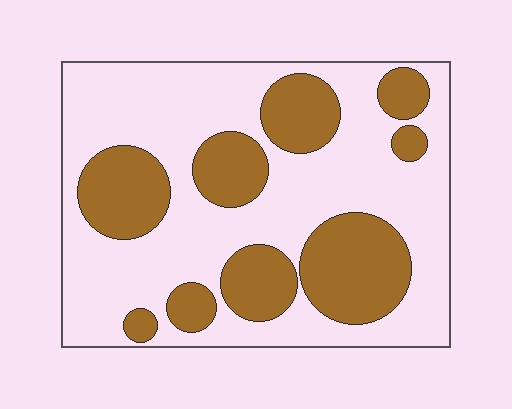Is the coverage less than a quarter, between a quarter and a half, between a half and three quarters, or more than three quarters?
Between a quarter and a half.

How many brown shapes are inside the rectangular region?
9.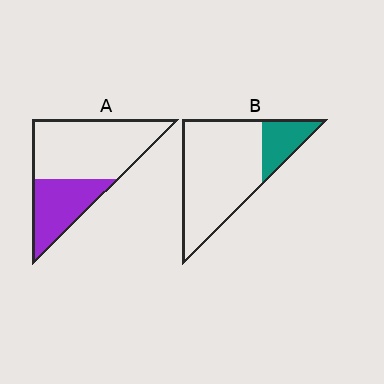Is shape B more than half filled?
No.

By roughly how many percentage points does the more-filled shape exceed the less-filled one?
By roughly 15 percentage points (A over B).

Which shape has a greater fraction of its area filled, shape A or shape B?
Shape A.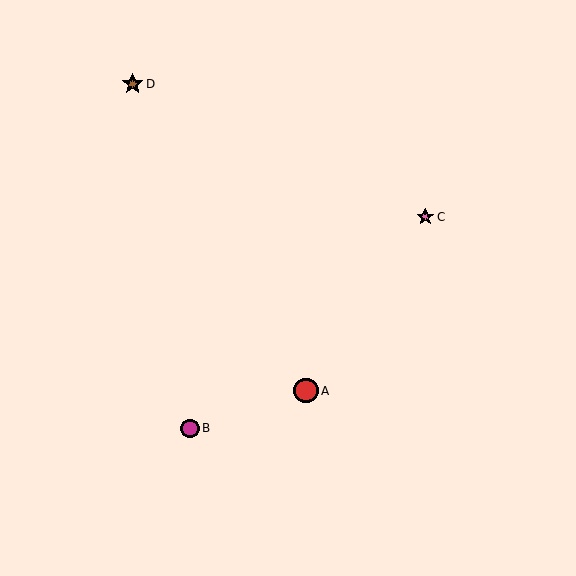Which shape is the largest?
The red circle (labeled A) is the largest.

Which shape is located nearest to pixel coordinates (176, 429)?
The magenta circle (labeled B) at (190, 428) is nearest to that location.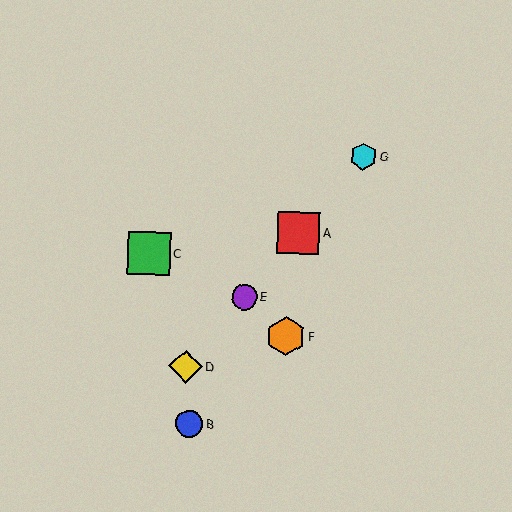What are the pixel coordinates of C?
Object C is at (149, 254).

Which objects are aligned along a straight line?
Objects A, D, E, G are aligned along a straight line.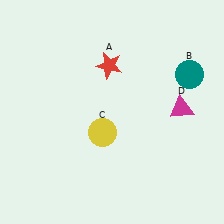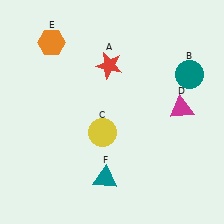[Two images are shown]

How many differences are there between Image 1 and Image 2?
There are 2 differences between the two images.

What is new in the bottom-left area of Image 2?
A teal triangle (F) was added in the bottom-left area of Image 2.